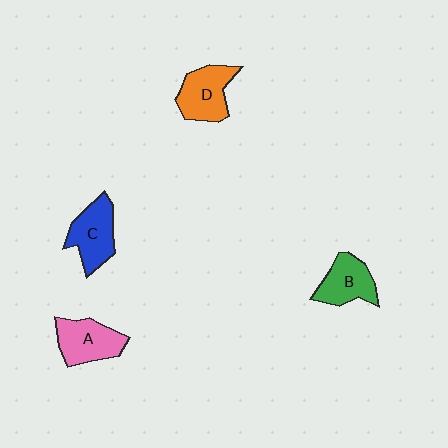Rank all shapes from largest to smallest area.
From largest to smallest: C (blue), D (orange), A (pink), B (green).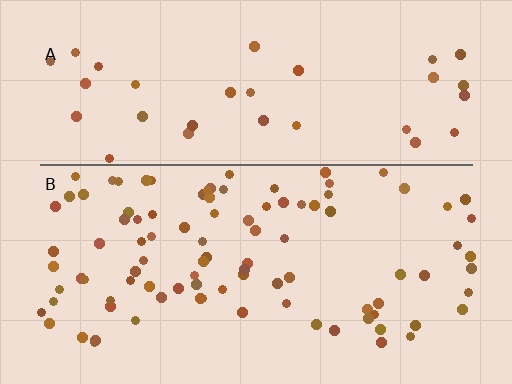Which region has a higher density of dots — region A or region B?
B (the bottom).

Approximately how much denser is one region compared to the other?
Approximately 2.6× — region B over region A.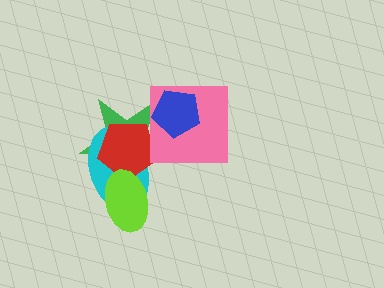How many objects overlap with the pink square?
2 objects overlap with the pink square.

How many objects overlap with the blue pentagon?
2 objects overlap with the blue pentagon.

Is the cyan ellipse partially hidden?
Yes, it is partially covered by another shape.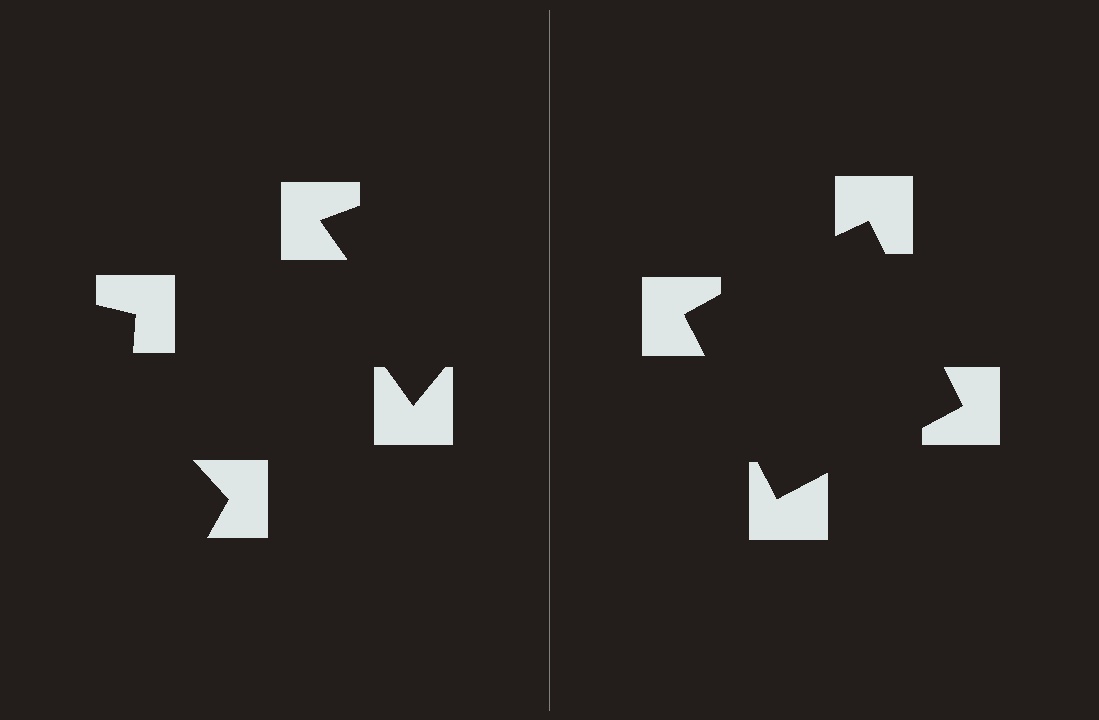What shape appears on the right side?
An illusory square.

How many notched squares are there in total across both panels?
8 — 4 on each side.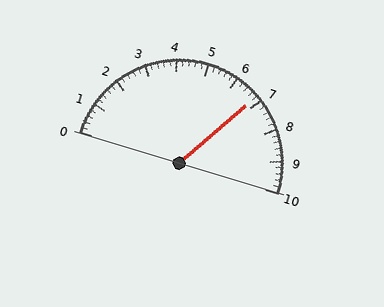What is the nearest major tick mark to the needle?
The nearest major tick mark is 7.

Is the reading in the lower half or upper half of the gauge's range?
The reading is in the upper half of the range (0 to 10).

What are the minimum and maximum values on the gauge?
The gauge ranges from 0 to 10.